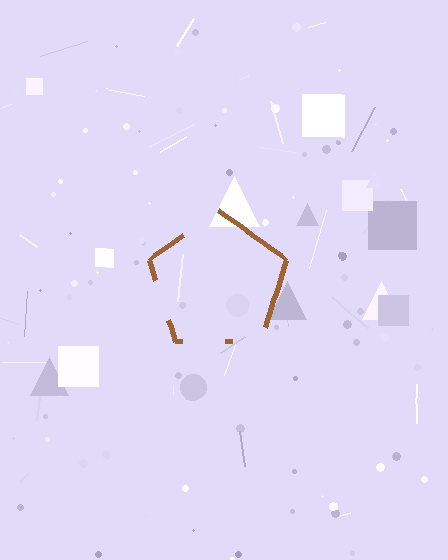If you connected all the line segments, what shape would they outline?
They would outline a pentagon.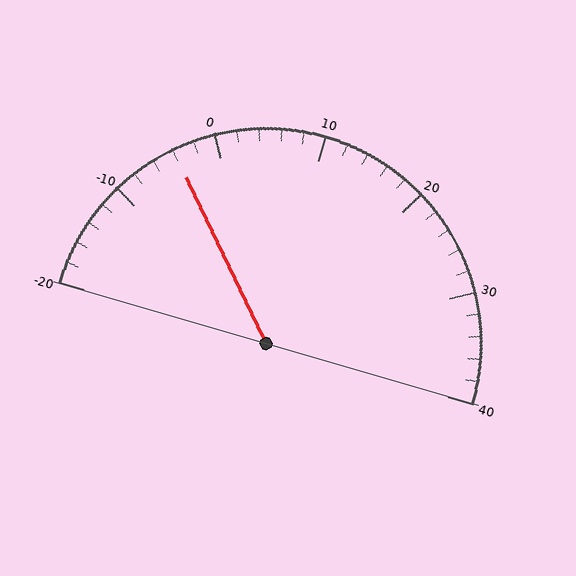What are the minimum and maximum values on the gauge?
The gauge ranges from -20 to 40.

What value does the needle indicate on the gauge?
The needle indicates approximately -4.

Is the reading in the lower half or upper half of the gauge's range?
The reading is in the lower half of the range (-20 to 40).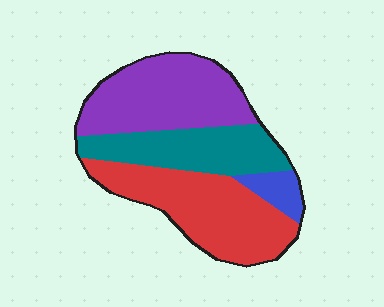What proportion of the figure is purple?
Purple takes up about one third (1/3) of the figure.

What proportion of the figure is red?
Red covers around 35% of the figure.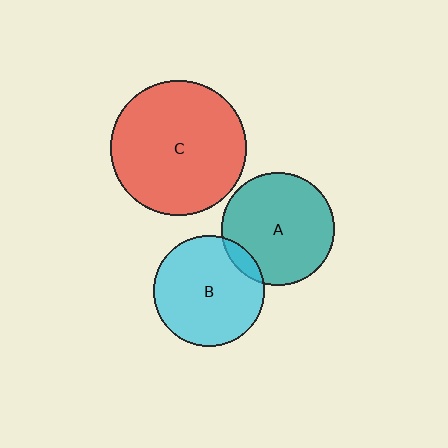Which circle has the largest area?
Circle C (red).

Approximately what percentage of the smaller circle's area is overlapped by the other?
Approximately 10%.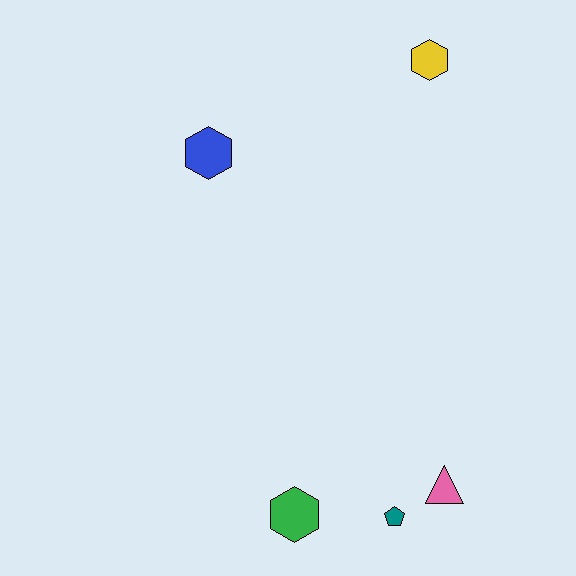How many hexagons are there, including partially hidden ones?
There are 3 hexagons.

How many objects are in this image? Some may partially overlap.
There are 5 objects.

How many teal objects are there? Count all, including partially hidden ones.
There is 1 teal object.